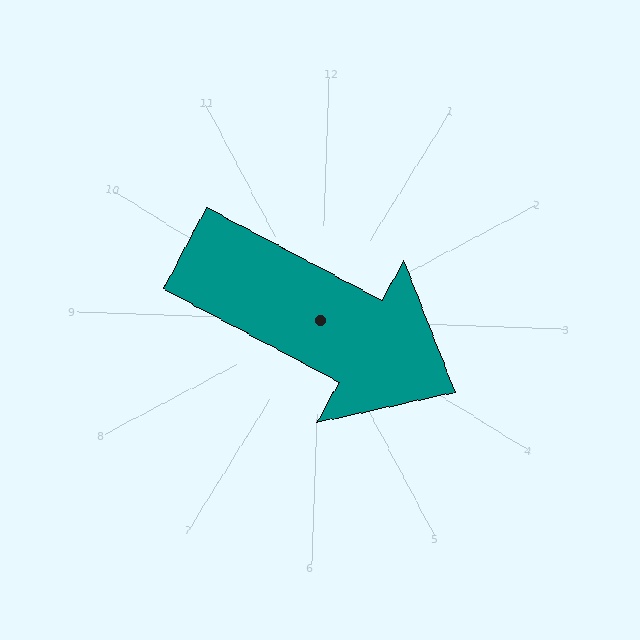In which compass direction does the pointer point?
Southeast.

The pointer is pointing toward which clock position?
Roughly 4 o'clock.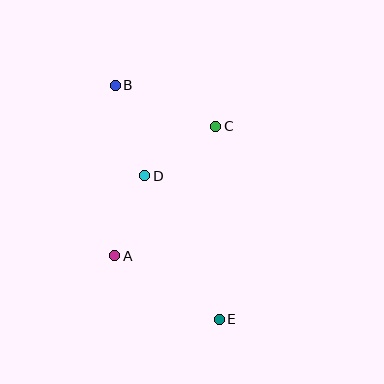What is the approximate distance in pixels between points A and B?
The distance between A and B is approximately 171 pixels.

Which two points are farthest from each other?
Points B and E are farthest from each other.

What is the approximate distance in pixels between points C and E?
The distance between C and E is approximately 193 pixels.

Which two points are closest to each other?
Points A and D are closest to each other.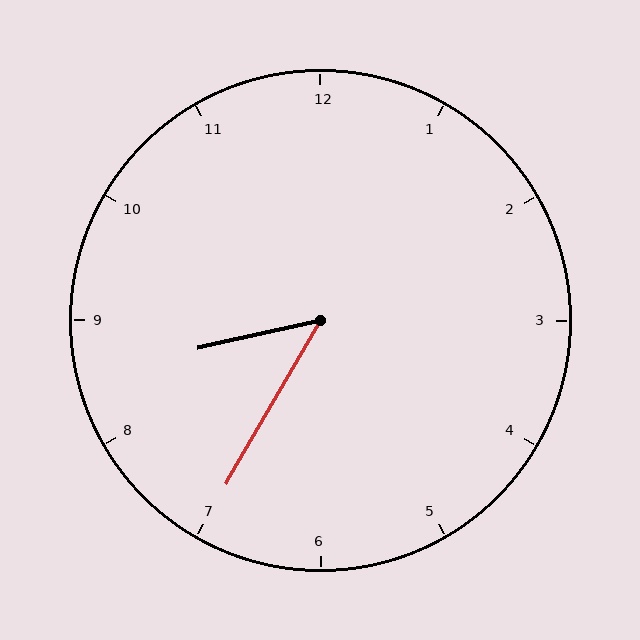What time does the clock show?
8:35.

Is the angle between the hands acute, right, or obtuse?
It is acute.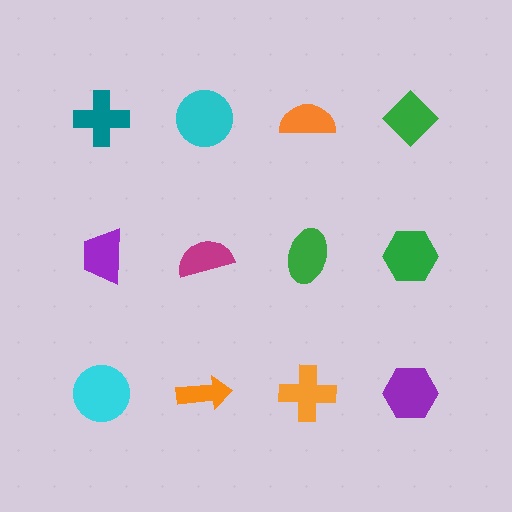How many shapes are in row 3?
4 shapes.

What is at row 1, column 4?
A green diamond.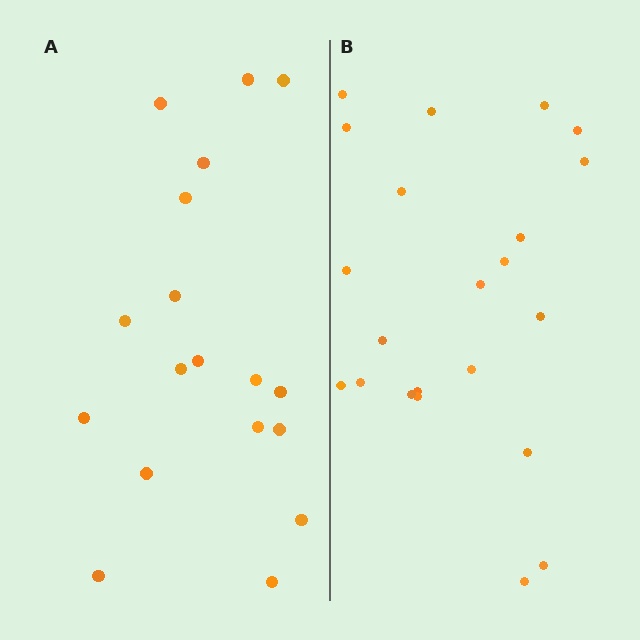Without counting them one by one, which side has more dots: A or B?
Region B (the right region) has more dots.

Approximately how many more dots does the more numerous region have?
Region B has about 4 more dots than region A.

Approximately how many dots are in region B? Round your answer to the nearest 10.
About 20 dots. (The exact count is 22, which rounds to 20.)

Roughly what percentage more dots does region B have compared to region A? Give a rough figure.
About 20% more.